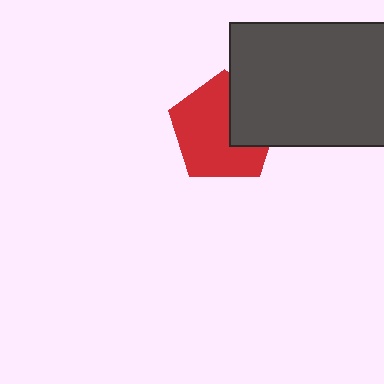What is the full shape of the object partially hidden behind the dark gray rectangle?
The partially hidden object is a red pentagon.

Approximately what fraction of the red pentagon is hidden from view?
Roughly 31% of the red pentagon is hidden behind the dark gray rectangle.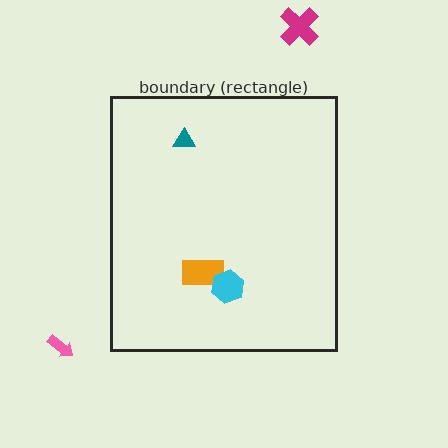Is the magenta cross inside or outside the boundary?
Outside.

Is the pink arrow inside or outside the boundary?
Outside.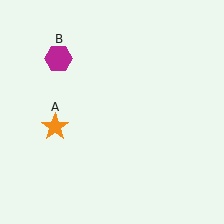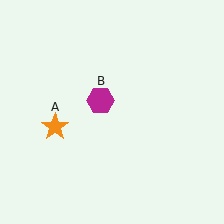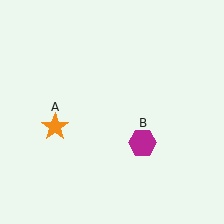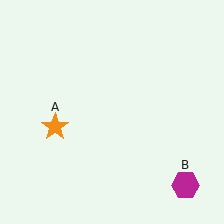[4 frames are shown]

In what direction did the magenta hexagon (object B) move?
The magenta hexagon (object B) moved down and to the right.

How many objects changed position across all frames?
1 object changed position: magenta hexagon (object B).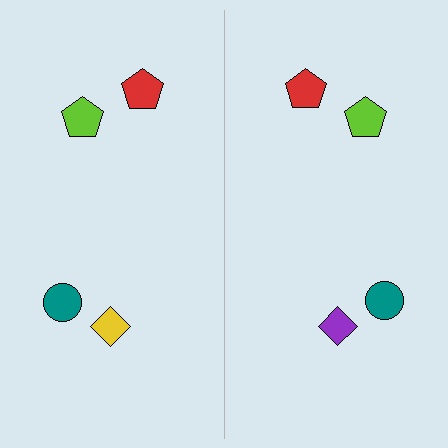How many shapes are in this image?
There are 8 shapes in this image.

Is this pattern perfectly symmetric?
No, the pattern is not perfectly symmetric. The purple diamond on the right side breaks the symmetry — its mirror counterpart is yellow.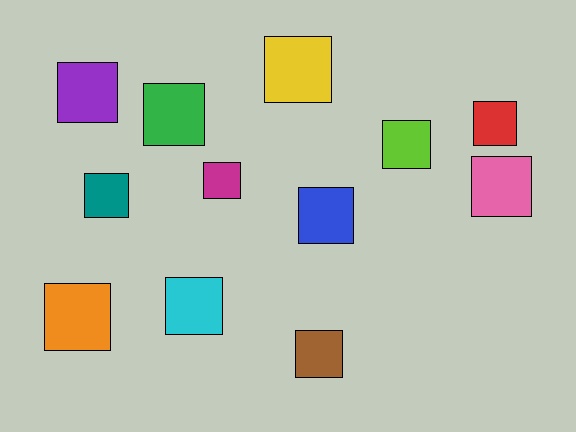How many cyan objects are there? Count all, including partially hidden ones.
There is 1 cyan object.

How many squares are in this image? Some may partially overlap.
There are 12 squares.